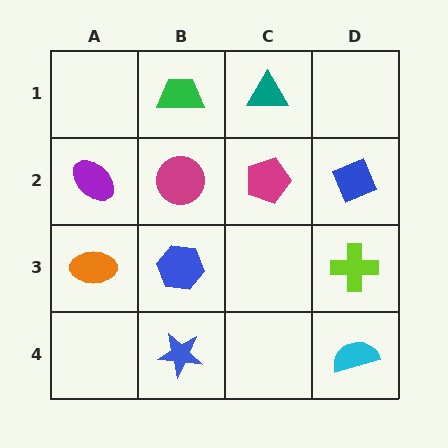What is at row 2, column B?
A magenta circle.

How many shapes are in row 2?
4 shapes.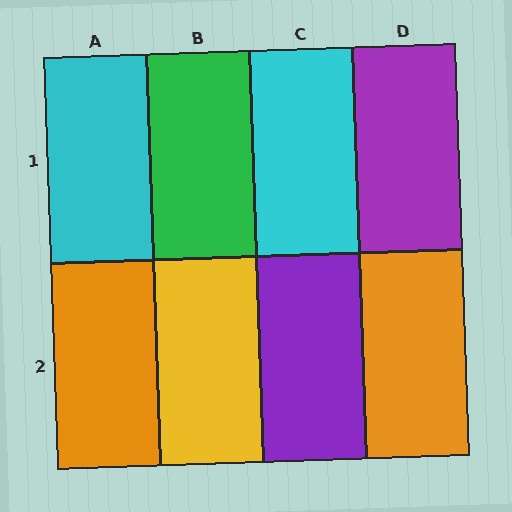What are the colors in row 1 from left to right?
Cyan, green, cyan, purple.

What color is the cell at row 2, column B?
Yellow.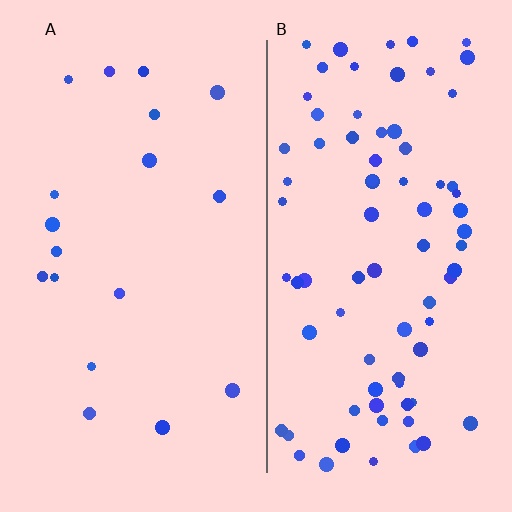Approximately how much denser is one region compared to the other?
Approximately 4.3× — region B over region A.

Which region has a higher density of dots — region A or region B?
B (the right).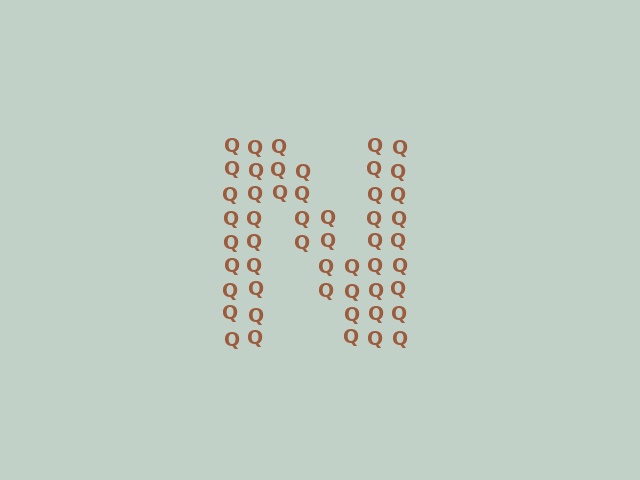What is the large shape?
The large shape is the letter N.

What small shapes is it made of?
It is made of small letter Q's.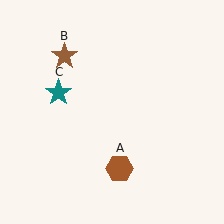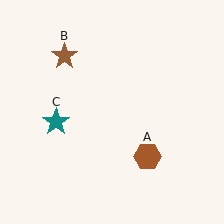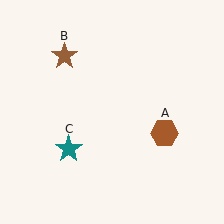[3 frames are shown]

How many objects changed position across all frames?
2 objects changed position: brown hexagon (object A), teal star (object C).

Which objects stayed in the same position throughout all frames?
Brown star (object B) remained stationary.